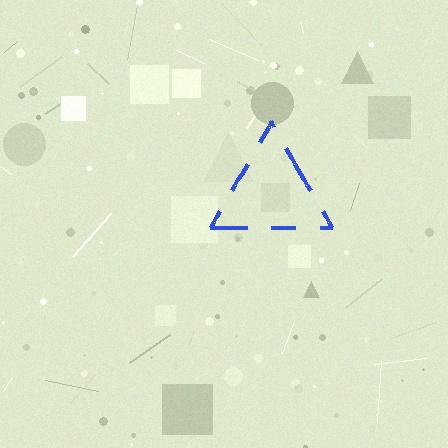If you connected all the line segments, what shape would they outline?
They would outline a triangle.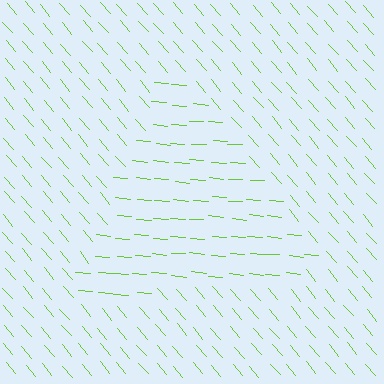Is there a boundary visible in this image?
Yes, there is a texture boundary formed by a change in line orientation.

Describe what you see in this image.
The image is filled with small lime line segments. A triangle region in the image has lines oriented differently from the surrounding lines, creating a visible texture boundary.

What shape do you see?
I see a triangle.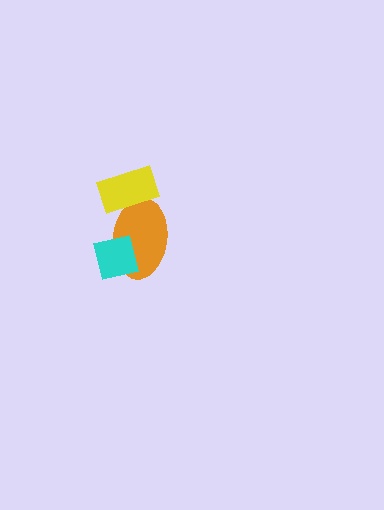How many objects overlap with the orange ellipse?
2 objects overlap with the orange ellipse.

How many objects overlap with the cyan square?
1 object overlaps with the cyan square.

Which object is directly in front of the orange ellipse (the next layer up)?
The cyan square is directly in front of the orange ellipse.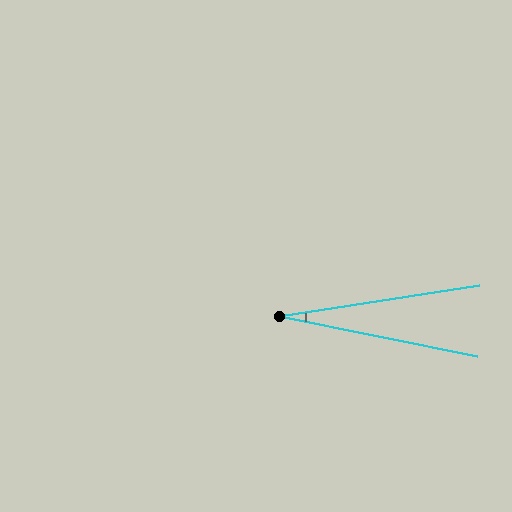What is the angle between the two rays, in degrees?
Approximately 20 degrees.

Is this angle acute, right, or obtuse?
It is acute.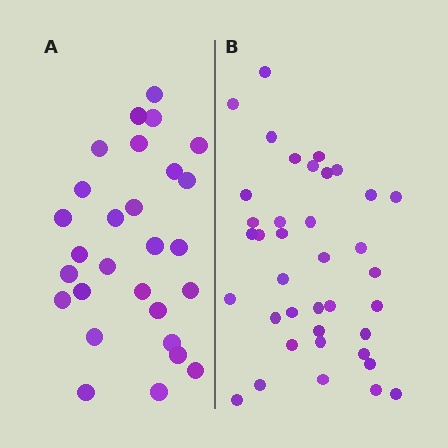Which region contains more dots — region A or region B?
Region B (the right region) has more dots.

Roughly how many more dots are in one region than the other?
Region B has roughly 10 or so more dots than region A.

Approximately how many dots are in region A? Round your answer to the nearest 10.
About 30 dots. (The exact count is 28, which rounds to 30.)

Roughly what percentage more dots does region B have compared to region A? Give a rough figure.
About 35% more.